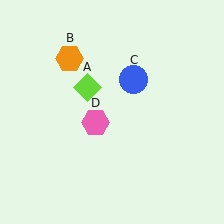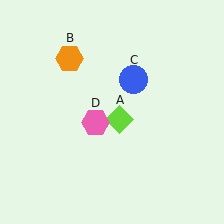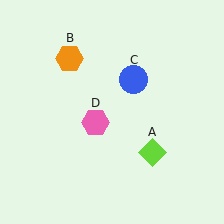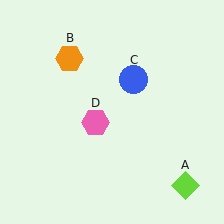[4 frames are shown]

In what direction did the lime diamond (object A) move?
The lime diamond (object A) moved down and to the right.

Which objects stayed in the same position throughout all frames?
Orange hexagon (object B) and blue circle (object C) and pink hexagon (object D) remained stationary.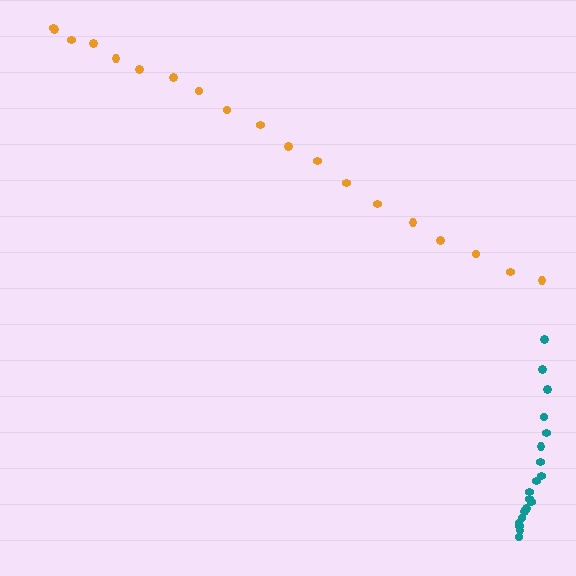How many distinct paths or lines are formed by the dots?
There are 2 distinct paths.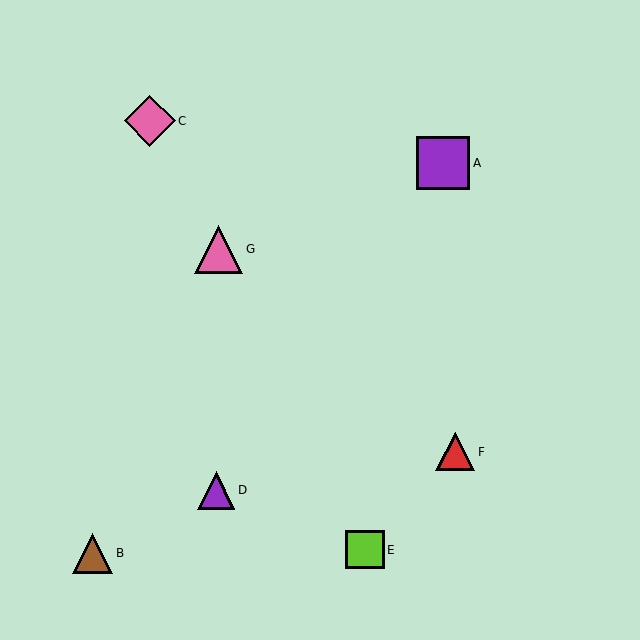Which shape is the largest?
The purple square (labeled A) is the largest.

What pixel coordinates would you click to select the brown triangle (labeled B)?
Click at (92, 553) to select the brown triangle B.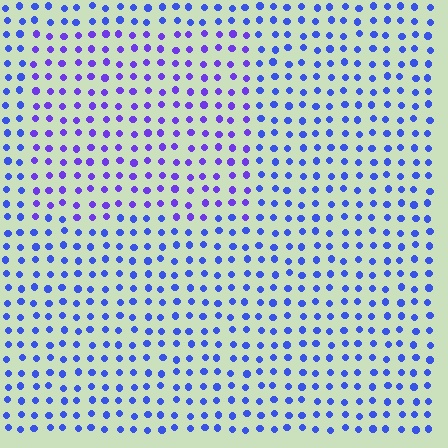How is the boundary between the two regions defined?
The boundary is defined purely by a slight shift in hue (about 29 degrees). Spacing, size, and orientation are identical on both sides.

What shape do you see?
I see a rectangle.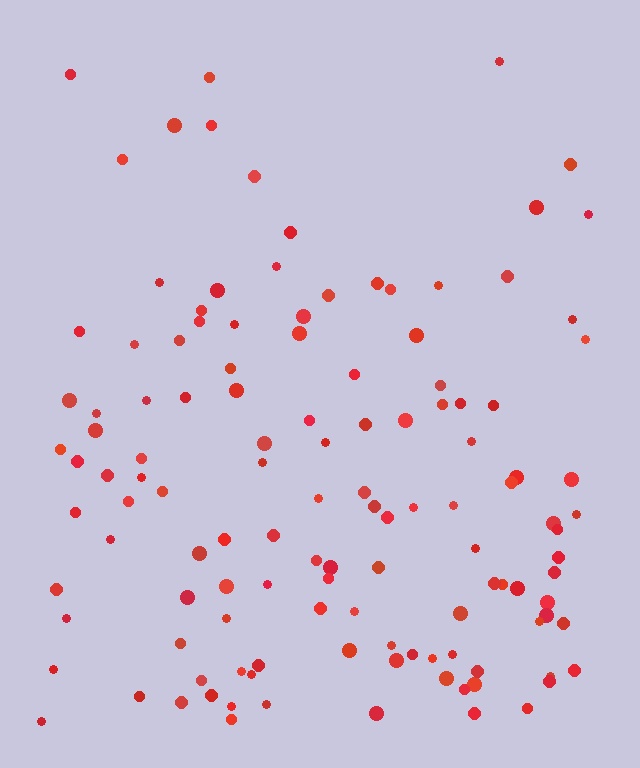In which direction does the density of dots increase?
From top to bottom, with the bottom side densest.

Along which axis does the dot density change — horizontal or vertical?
Vertical.